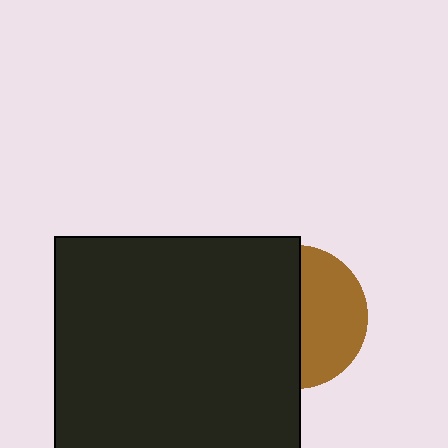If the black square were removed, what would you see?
You would see the complete brown circle.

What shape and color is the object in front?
The object in front is a black square.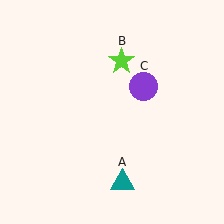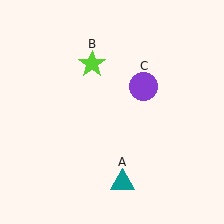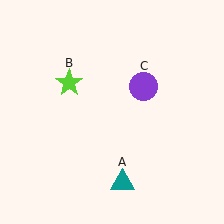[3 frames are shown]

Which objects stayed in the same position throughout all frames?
Teal triangle (object A) and purple circle (object C) remained stationary.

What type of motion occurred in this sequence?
The lime star (object B) rotated counterclockwise around the center of the scene.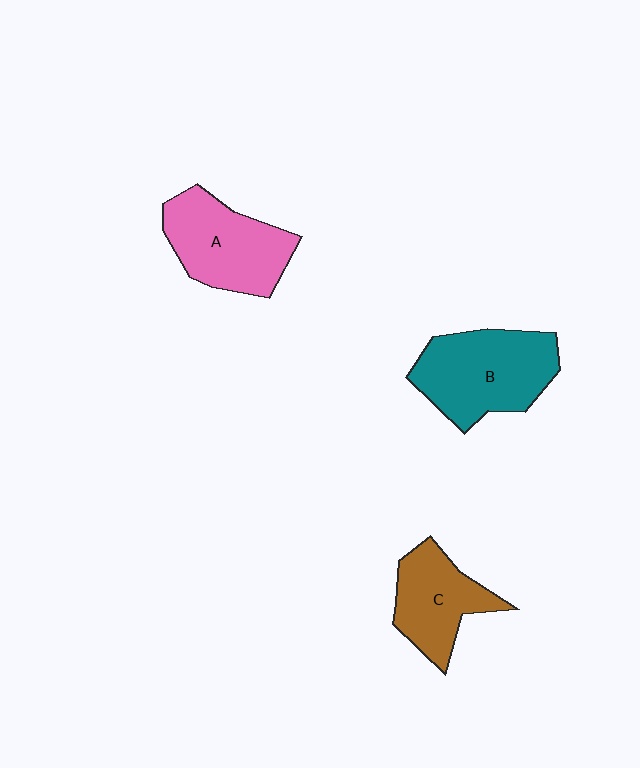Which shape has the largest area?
Shape B (teal).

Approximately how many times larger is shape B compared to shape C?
Approximately 1.4 times.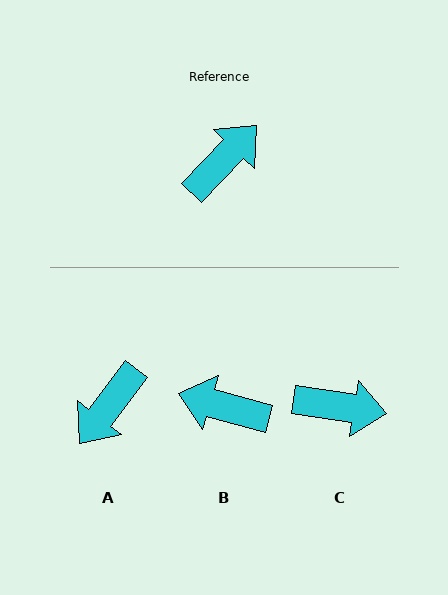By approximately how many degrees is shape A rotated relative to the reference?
Approximately 173 degrees clockwise.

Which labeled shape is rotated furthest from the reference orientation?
A, about 173 degrees away.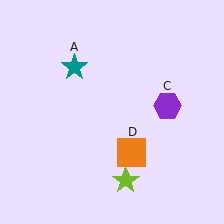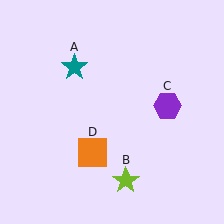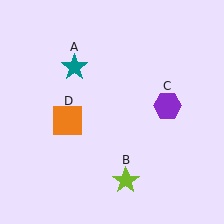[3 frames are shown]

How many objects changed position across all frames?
1 object changed position: orange square (object D).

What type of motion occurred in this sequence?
The orange square (object D) rotated clockwise around the center of the scene.